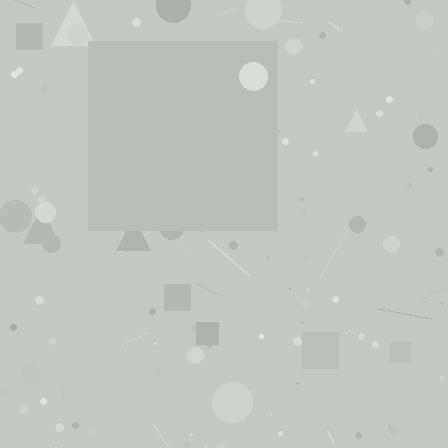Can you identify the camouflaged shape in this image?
The camouflaged shape is a square.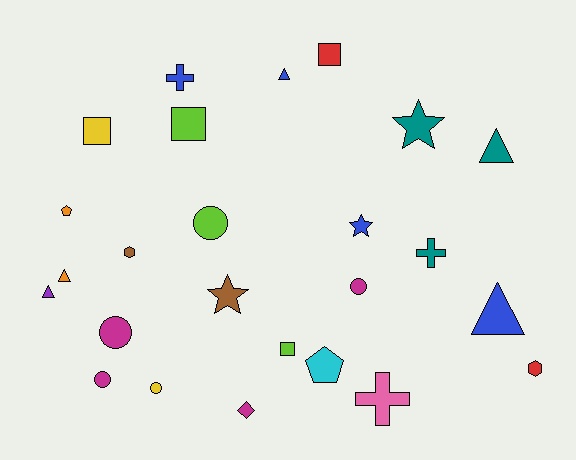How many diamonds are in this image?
There is 1 diamond.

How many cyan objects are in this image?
There is 1 cyan object.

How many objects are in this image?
There are 25 objects.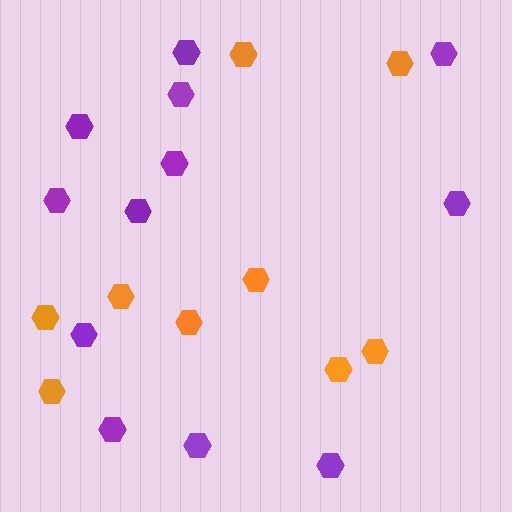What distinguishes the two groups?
There are 2 groups: one group of purple hexagons (12) and one group of orange hexagons (9).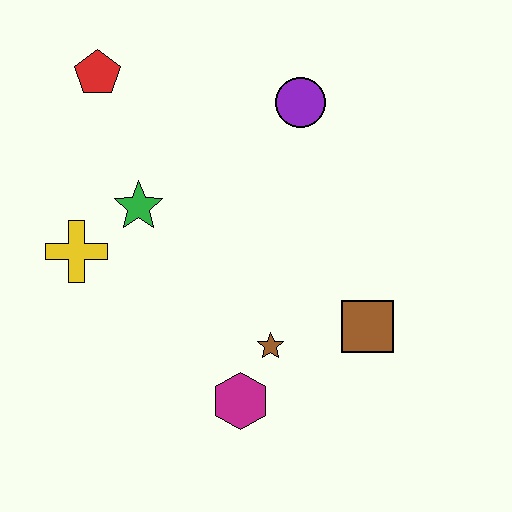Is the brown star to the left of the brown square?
Yes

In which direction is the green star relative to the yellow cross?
The green star is to the right of the yellow cross.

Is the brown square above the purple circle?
No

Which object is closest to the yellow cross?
The green star is closest to the yellow cross.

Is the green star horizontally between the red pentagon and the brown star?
Yes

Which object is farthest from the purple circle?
The magenta hexagon is farthest from the purple circle.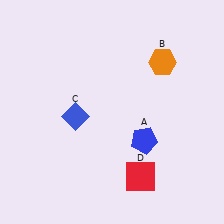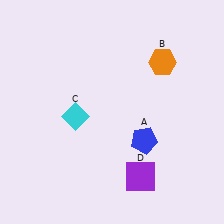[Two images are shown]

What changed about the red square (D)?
In Image 1, D is red. In Image 2, it changed to purple.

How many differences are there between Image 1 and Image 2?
There are 2 differences between the two images.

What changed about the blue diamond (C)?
In Image 1, C is blue. In Image 2, it changed to cyan.